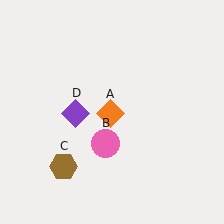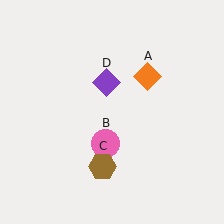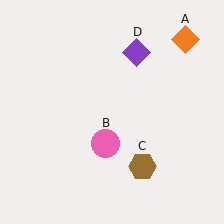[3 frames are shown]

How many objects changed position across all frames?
3 objects changed position: orange diamond (object A), brown hexagon (object C), purple diamond (object D).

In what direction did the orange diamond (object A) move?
The orange diamond (object A) moved up and to the right.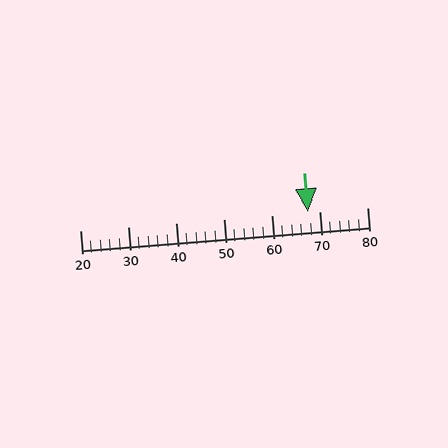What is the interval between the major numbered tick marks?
The major tick marks are spaced 10 units apart.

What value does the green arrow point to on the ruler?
The green arrow points to approximately 68.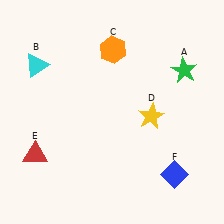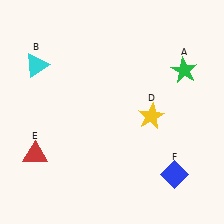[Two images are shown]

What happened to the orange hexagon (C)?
The orange hexagon (C) was removed in Image 2. It was in the top-right area of Image 1.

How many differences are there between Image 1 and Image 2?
There is 1 difference between the two images.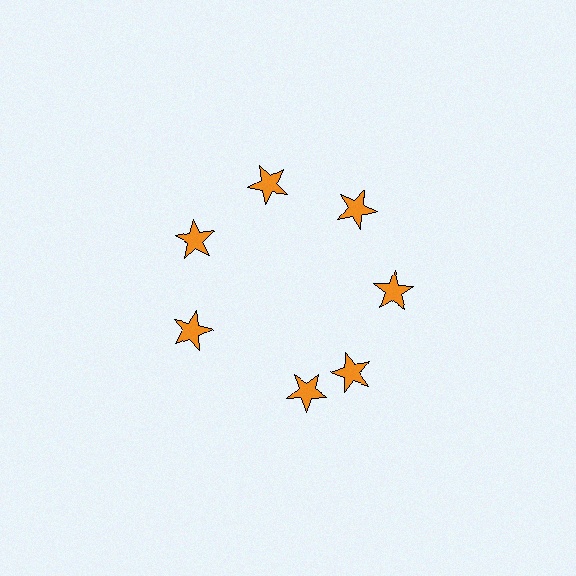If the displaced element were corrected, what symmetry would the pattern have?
It would have 7-fold rotational symmetry — the pattern would map onto itself every 51 degrees.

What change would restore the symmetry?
The symmetry would be restored by rotating it back into even spacing with its neighbors so that all 7 stars sit at equal angles and equal distance from the center.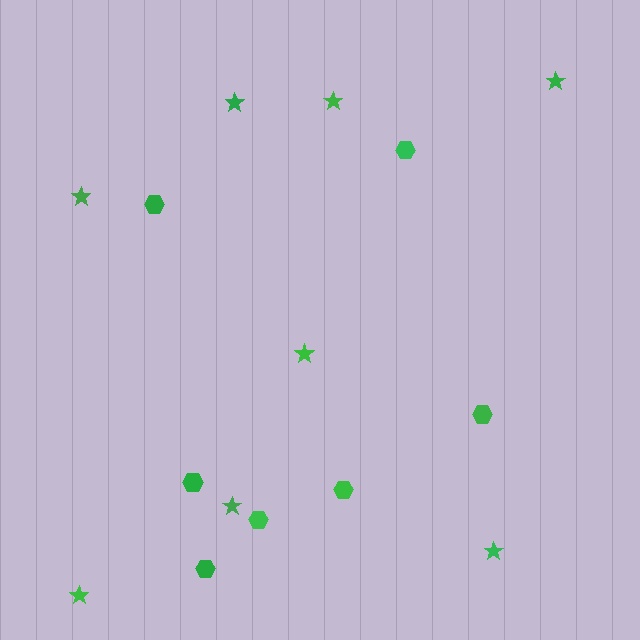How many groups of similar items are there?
There are 2 groups: one group of stars (8) and one group of hexagons (7).